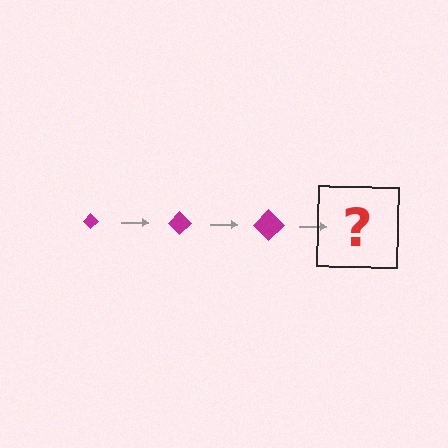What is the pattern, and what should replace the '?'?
The pattern is that the diamond gets progressively larger each step. The '?' should be a magenta diamond, larger than the previous one.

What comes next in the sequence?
The next element should be a magenta diamond, larger than the previous one.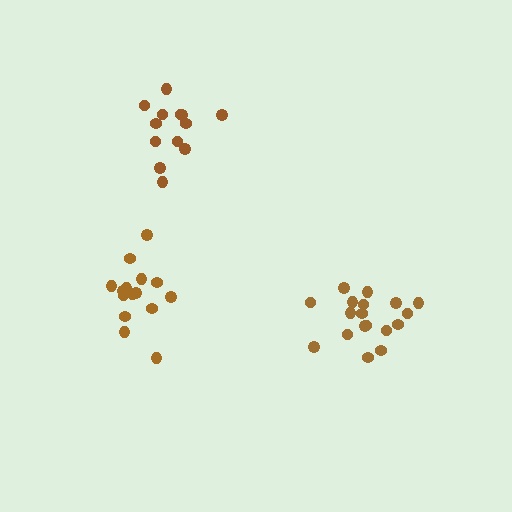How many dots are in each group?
Group 1: 18 dots, Group 2: 13 dots, Group 3: 15 dots (46 total).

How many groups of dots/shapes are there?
There are 3 groups.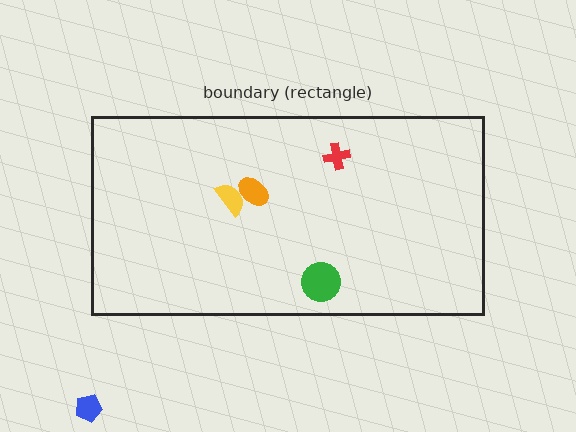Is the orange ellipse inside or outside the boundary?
Inside.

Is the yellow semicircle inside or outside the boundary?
Inside.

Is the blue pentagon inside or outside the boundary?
Outside.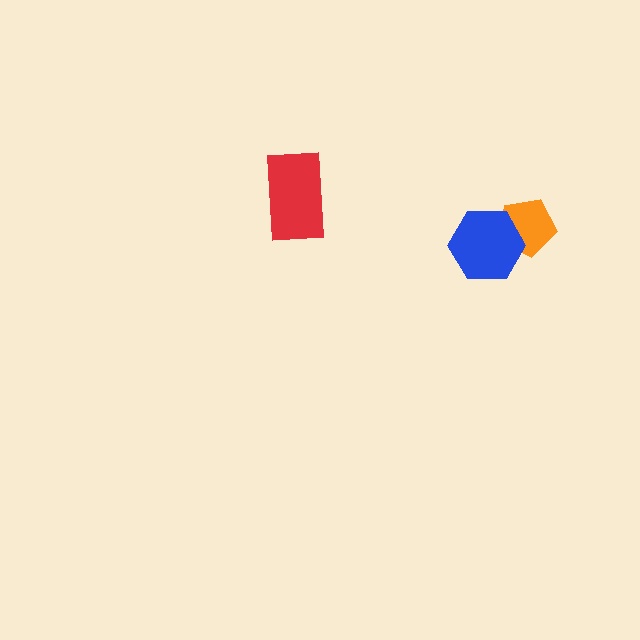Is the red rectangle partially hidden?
No, no other shape covers it.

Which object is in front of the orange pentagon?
The blue hexagon is in front of the orange pentagon.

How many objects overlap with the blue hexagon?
1 object overlaps with the blue hexagon.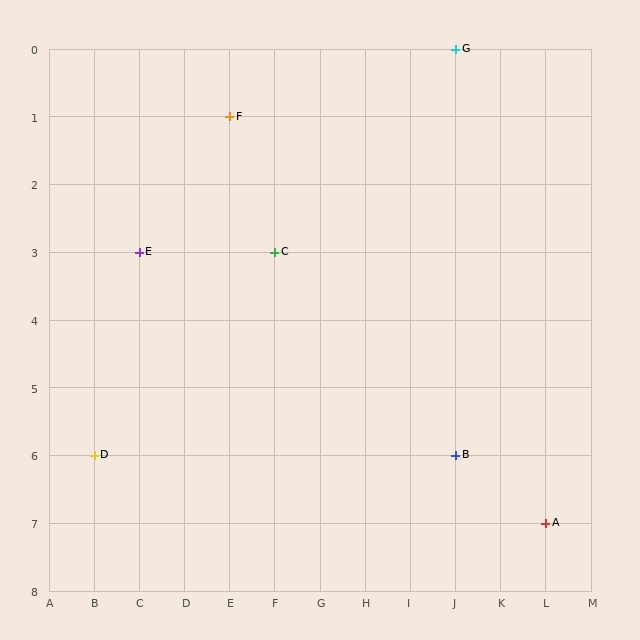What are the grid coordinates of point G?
Point G is at grid coordinates (J, 0).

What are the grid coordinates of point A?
Point A is at grid coordinates (L, 7).